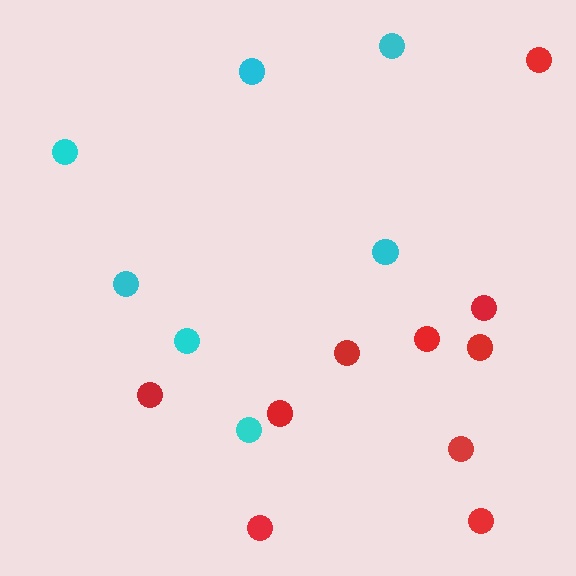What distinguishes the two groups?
There are 2 groups: one group of cyan circles (7) and one group of red circles (10).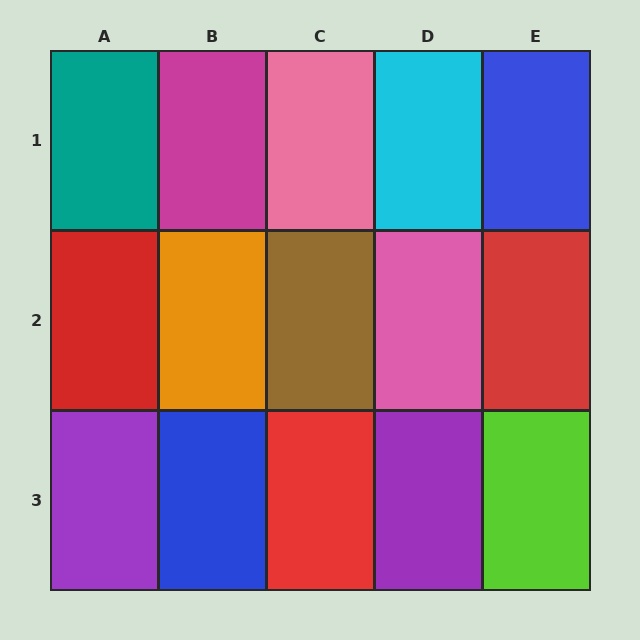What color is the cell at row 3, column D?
Purple.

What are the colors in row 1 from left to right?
Teal, magenta, pink, cyan, blue.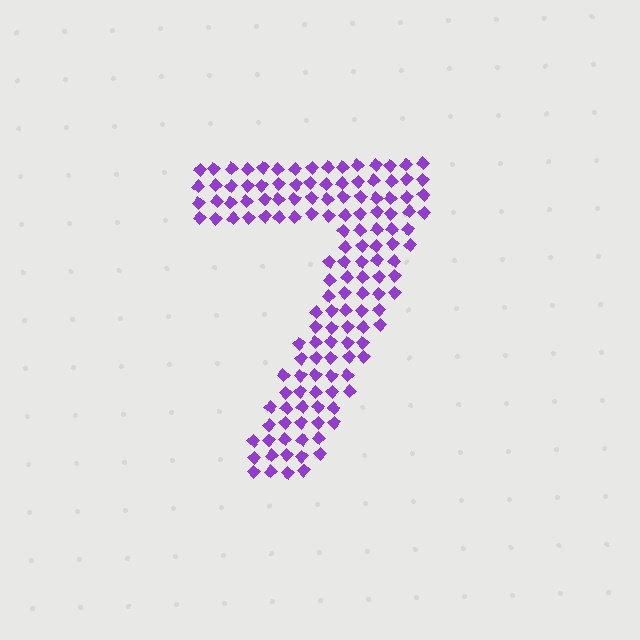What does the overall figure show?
The overall figure shows the digit 7.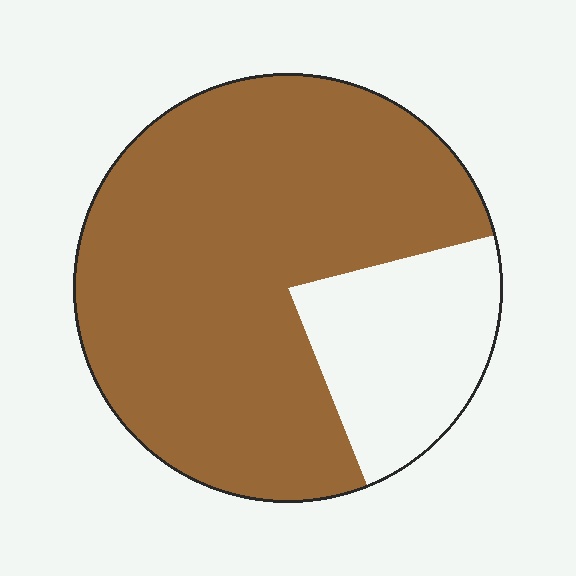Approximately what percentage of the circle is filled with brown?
Approximately 75%.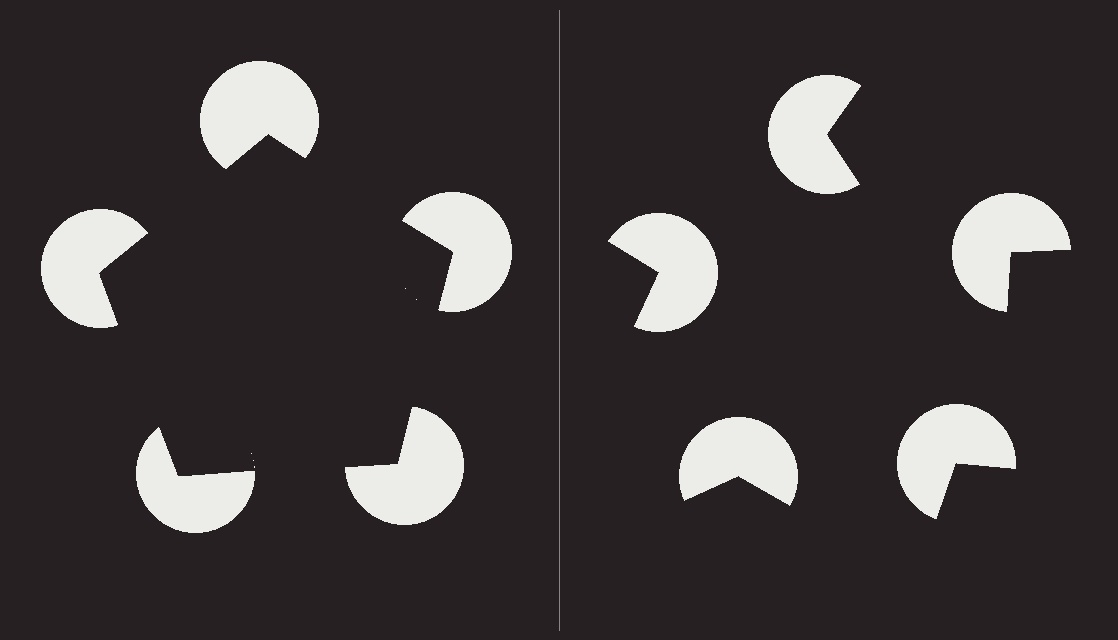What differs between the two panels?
The pac-man discs are positioned identically on both sides; only the wedge orientations differ. On the left they align to a pentagon; on the right they are misaligned.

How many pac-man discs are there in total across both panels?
10 — 5 on each side.